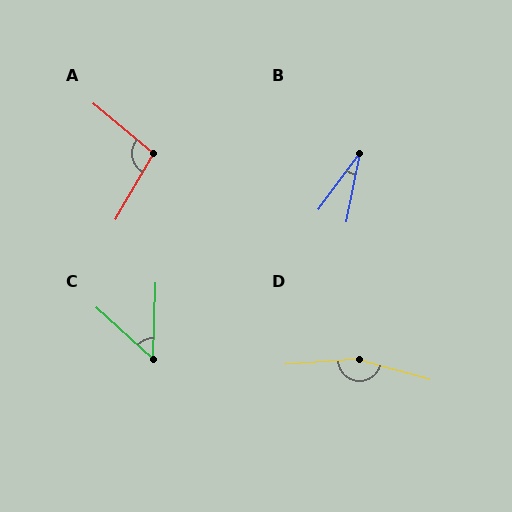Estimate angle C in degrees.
Approximately 50 degrees.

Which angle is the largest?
D, at approximately 161 degrees.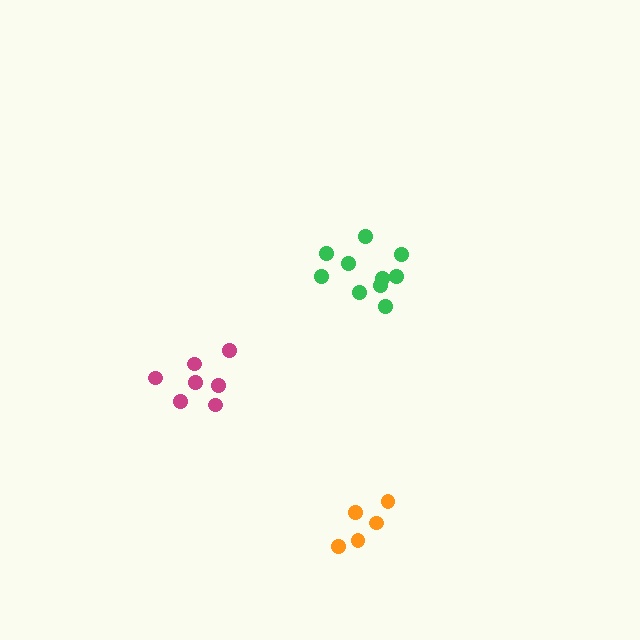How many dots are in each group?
Group 1: 10 dots, Group 2: 7 dots, Group 3: 5 dots (22 total).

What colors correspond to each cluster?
The clusters are colored: green, magenta, orange.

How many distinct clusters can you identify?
There are 3 distinct clusters.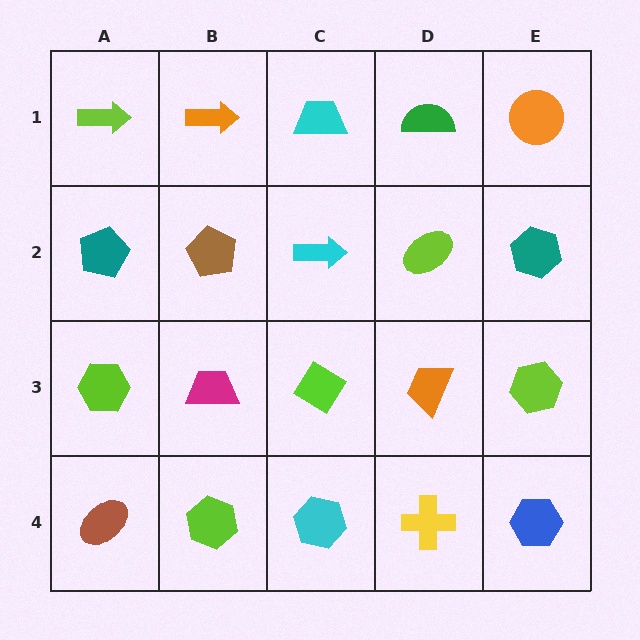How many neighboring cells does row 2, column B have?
4.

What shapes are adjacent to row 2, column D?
A green semicircle (row 1, column D), an orange trapezoid (row 3, column D), a cyan arrow (row 2, column C), a teal hexagon (row 2, column E).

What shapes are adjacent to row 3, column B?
A brown pentagon (row 2, column B), a lime hexagon (row 4, column B), a lime hexagon (row 3, column A), a lime diamond (row 3, column C).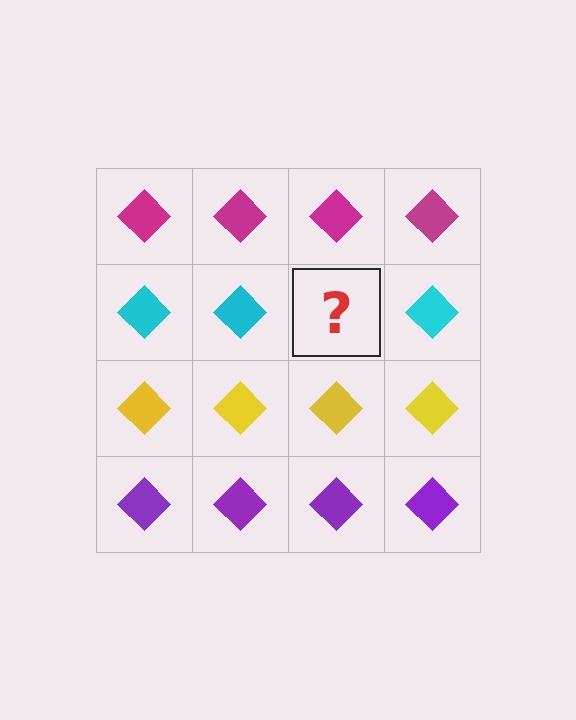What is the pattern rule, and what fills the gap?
The rule is that each row has a consistent color. The gap should be filled with a cyan diamond.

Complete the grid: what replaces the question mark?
The question mark should be replaced with a cyan diamond.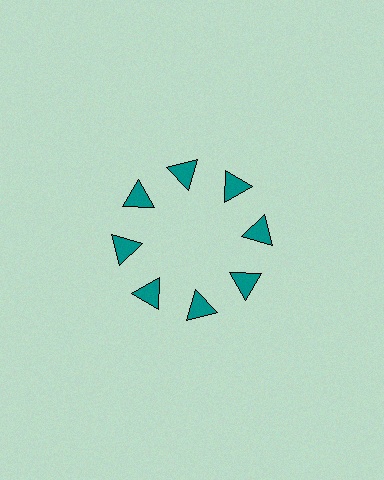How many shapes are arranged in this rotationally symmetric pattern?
There are 8 shapes, arranged in 8 groups of 1.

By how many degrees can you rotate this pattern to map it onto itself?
The pattern maps onto itself every 45 degrees of rotation.